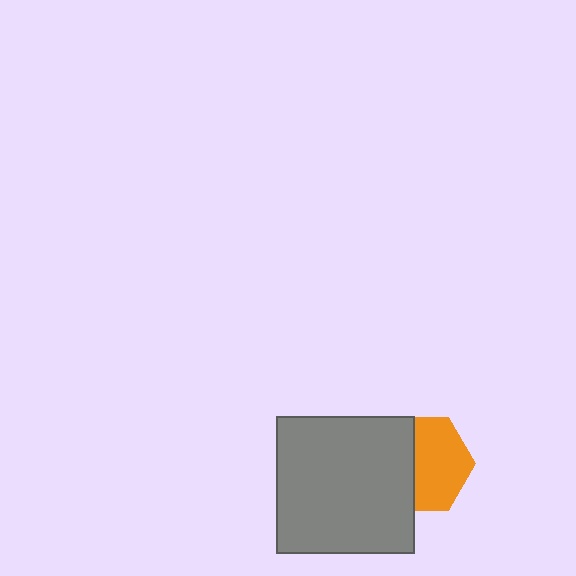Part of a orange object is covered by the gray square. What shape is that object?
It is a hexagon.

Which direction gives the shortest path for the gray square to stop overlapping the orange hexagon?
Moving left gives the shortest separation.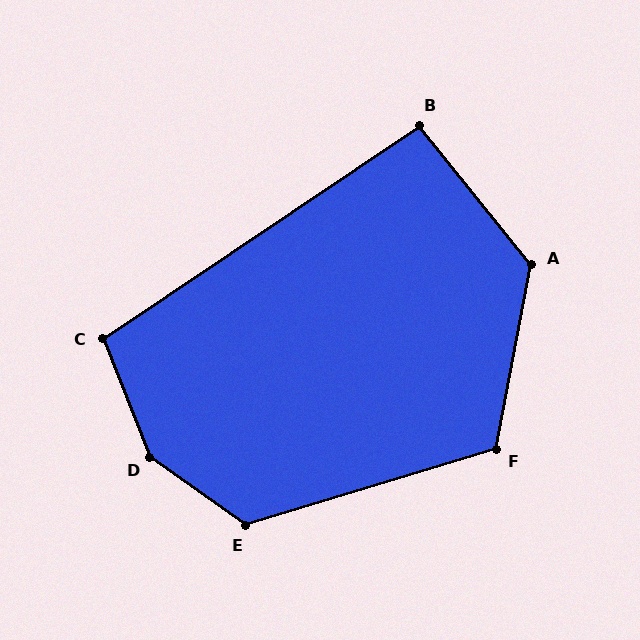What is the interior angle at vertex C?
Approximately 102 degrees (obtuse).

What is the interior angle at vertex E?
Approximately 128 degrees (obtuse).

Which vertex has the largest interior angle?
D, at approximately 147 degrees.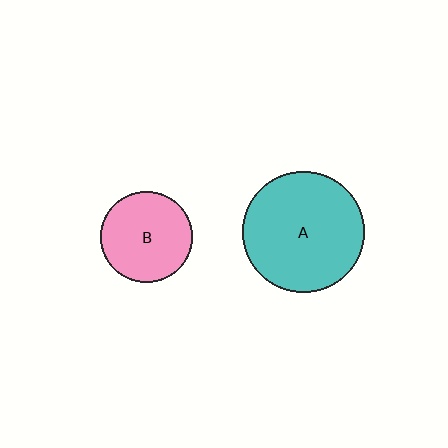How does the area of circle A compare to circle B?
Approximately 1.8 times.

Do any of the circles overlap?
No, none of the circles overlap.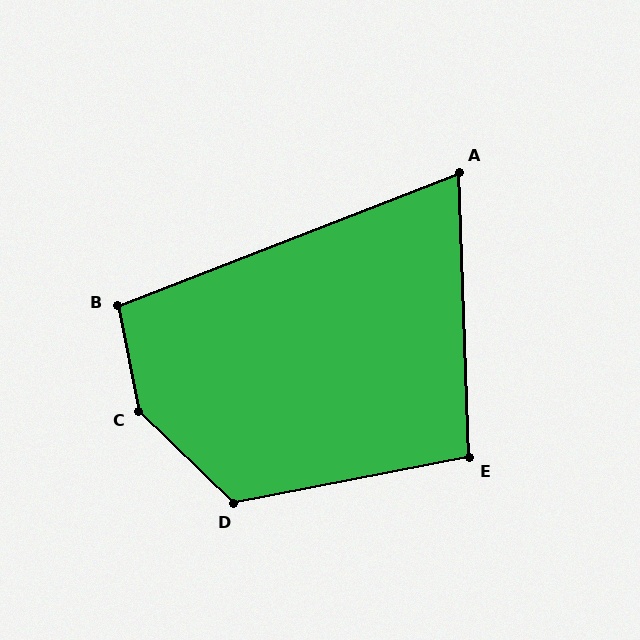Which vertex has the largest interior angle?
C, at approximately 146 degrees.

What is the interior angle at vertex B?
Approximately 100 degrees (obtuse).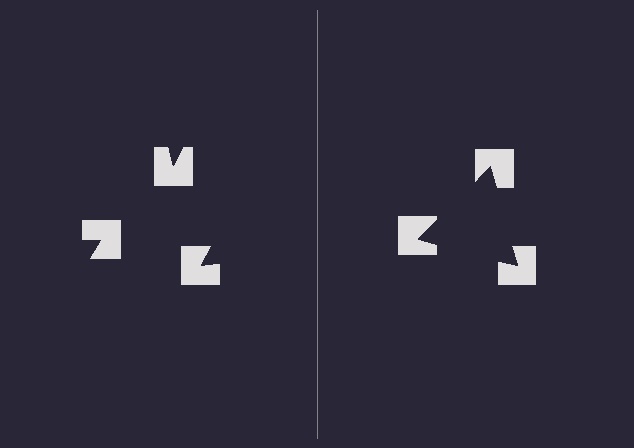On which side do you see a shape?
An illusory triangle appears on the right side. On the left side the wedge cuts are rotated, so no coherent shape forms.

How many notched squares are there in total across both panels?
6 — 3 on each side.